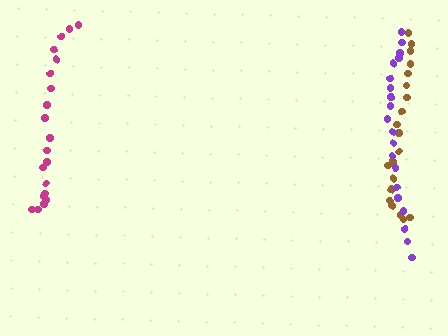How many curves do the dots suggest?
There are 3 distinct paths.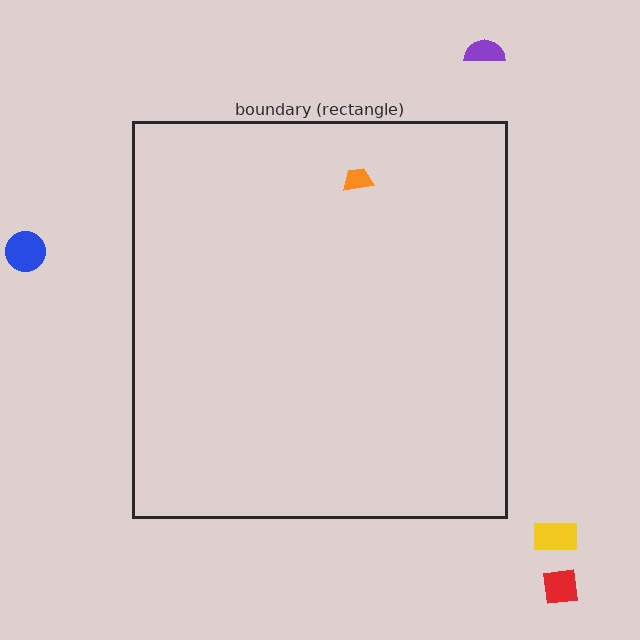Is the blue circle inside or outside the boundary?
Outside.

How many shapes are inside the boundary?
1 inside, 4 outside.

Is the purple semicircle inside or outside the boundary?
Outside.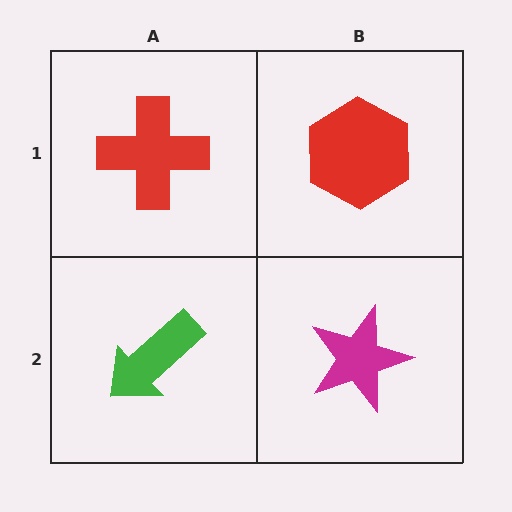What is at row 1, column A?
A red cross.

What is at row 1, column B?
A red hexagon.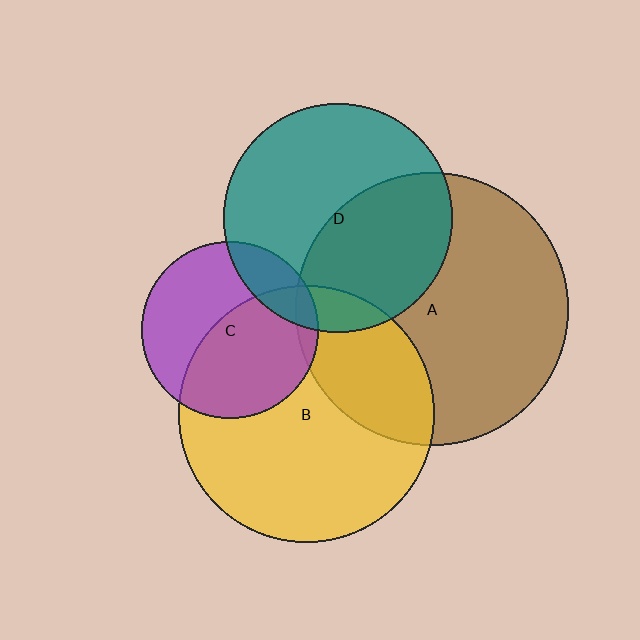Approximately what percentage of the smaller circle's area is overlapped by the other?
Approximately 10%.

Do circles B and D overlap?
Yes.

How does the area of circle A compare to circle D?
Approximately 1.4 times.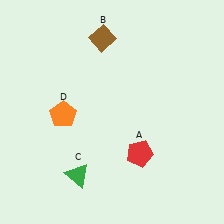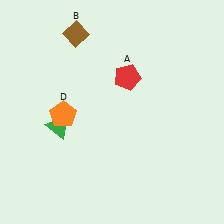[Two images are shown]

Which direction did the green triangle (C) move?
The green triangle (C) moved up.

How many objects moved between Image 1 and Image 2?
3 objects moved between the two images.